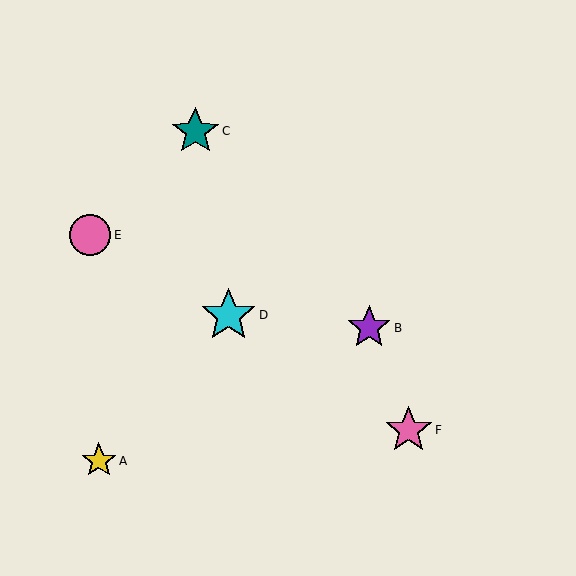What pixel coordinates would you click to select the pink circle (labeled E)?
Click at (90, 235) to select the pink circle E.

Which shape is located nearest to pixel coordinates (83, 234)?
The pink circle (labeled E) at (90, 235) is nearest to that location.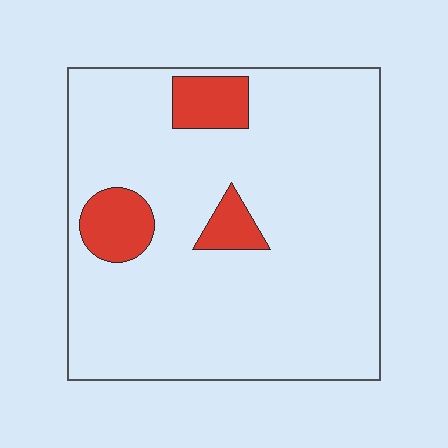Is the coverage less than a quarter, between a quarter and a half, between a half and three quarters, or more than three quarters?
Less than a quarter.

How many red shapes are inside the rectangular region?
3.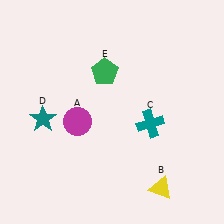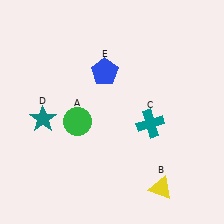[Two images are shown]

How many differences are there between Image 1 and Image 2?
There are 2 differences between the two images.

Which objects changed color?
A changed from magenta to green. E changed from green to blue.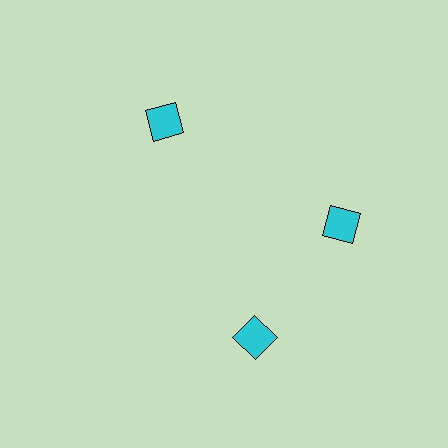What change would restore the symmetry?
The symmetry would be restored by rotating it back into even spacing with its neighbors so that all 3 squares sit at equal angles and equal distance from the center.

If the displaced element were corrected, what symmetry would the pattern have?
It would have 3-fold rotational symmetry — the pattern would map onto itself every 120 degrees.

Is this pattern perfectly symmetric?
No. The 3 cyan squares are arranged in a ring, but one element near the 7 o'clock position is rotated out of alignment along the ring, breaking the 3-fold rotational symmetry.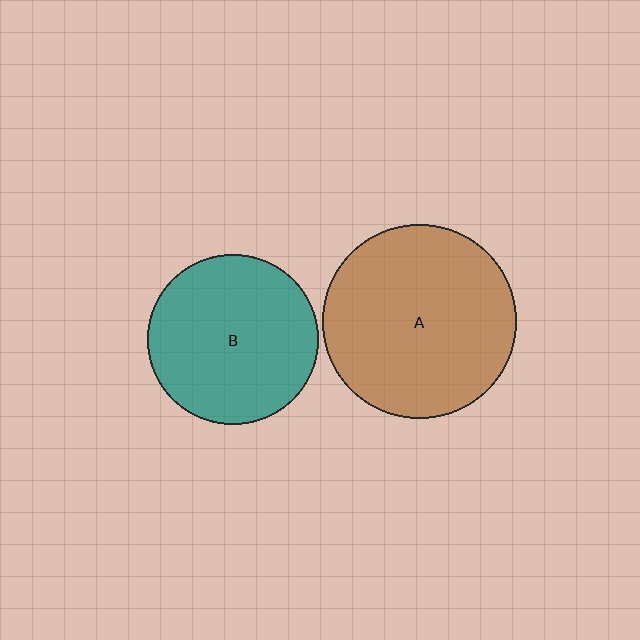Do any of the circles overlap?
No, none of the circles overlap.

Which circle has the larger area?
Circle A (brown).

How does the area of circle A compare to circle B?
Approximately 1.3 times.